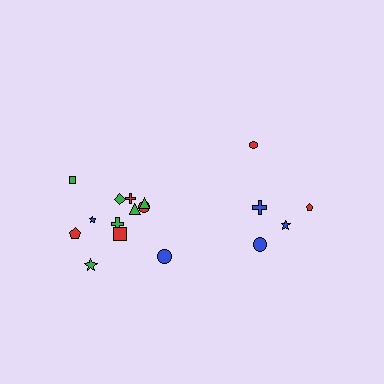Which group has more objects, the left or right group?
The left group.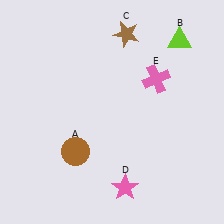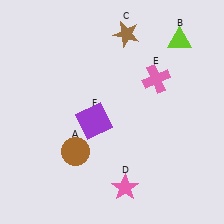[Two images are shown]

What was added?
A purple square (F) was added in Image 2.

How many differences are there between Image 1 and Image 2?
There is 1 difference between the two images.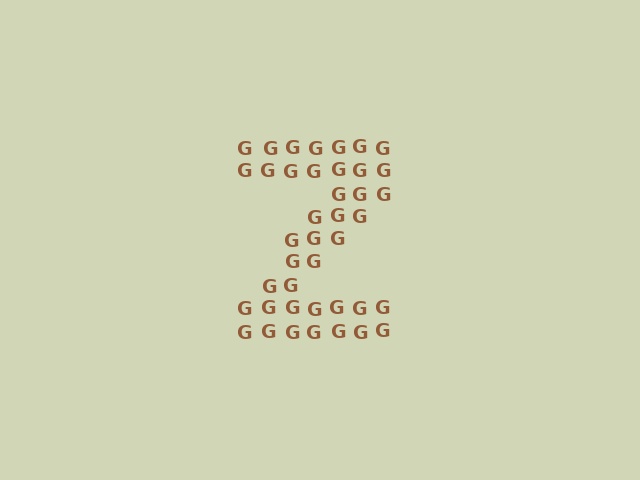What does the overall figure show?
The overall figure shows the letter Z.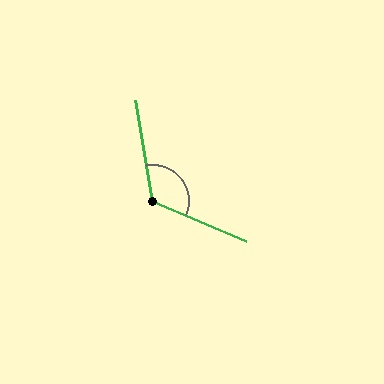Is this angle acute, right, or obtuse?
It is obtuse.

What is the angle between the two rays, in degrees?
Approximately 123 degrees.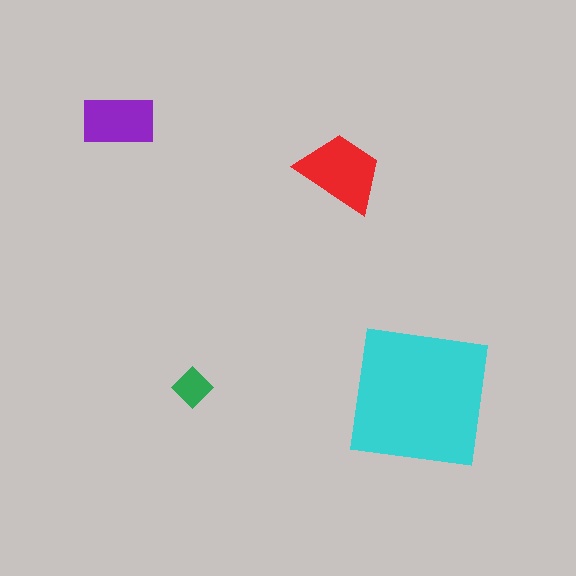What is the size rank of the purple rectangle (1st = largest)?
3rd.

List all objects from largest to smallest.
The cyan square, the red trapezoid, the purple rectangle, the green diamond.